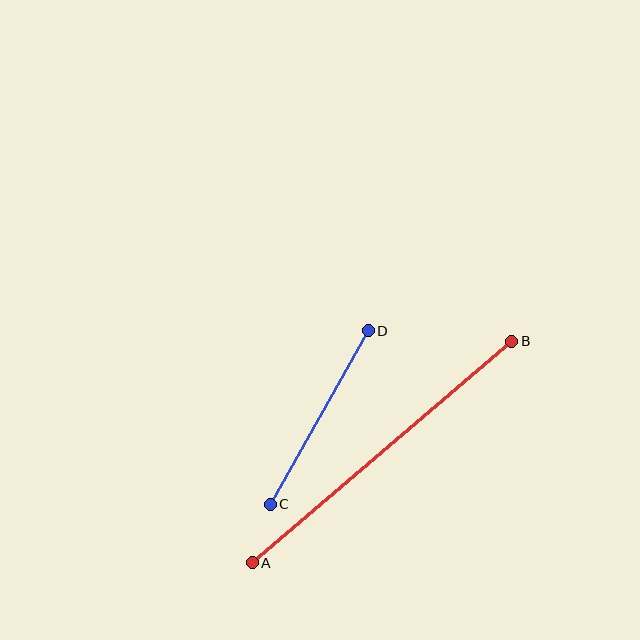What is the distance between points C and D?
The distance is approximately 199 pixels.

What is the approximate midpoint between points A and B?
The midpoint is at approximately (382, 452) pixels.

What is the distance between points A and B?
The distance is approximately 342 pixels.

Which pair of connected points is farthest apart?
Points A and B are farthest apart.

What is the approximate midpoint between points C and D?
The midpoint is at approximately (319, 417) pixels.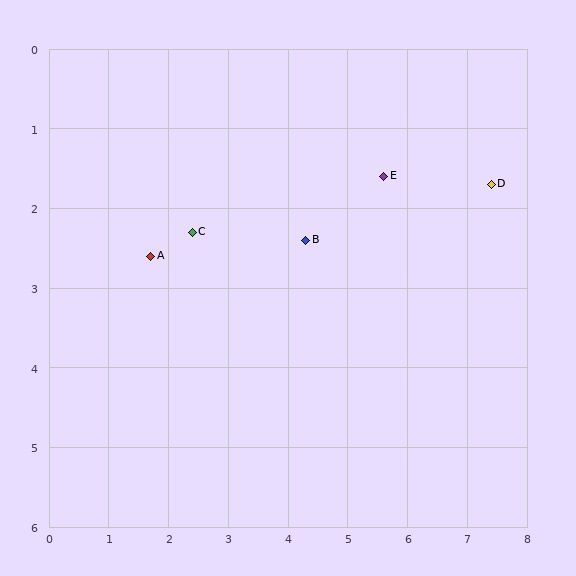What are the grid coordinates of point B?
Point B is at approximately (4.3, 2.4).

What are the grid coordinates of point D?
Point D is at approximately (7.4, 1.7).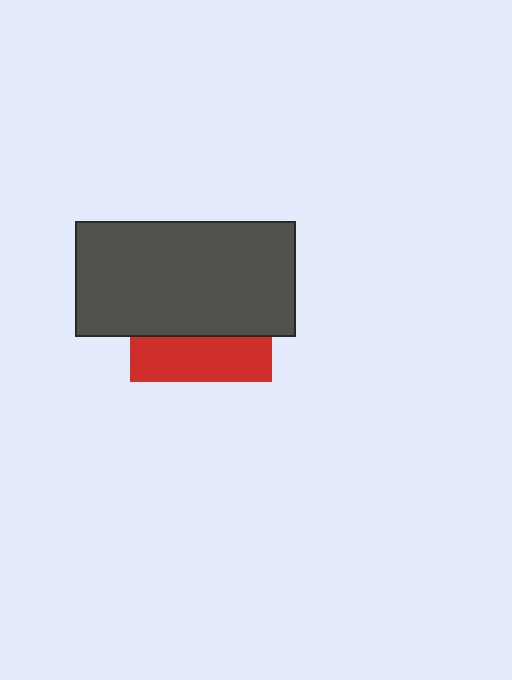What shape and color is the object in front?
The object in front is a dark gray rectangle.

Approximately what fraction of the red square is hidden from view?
Roughly 69% of the red square is hidden behind the dark gray rectangle.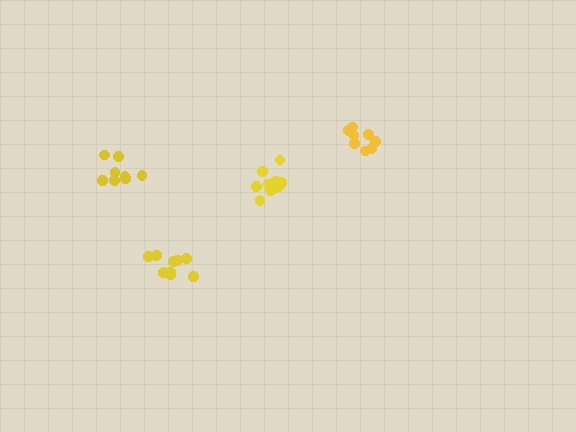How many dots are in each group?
Group 1: 8 dots, Group 2: 8 dots, Group 3: 9 dots, Group 4: 12 dots (37 total).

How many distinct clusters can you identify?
There are 4 distinct clusters.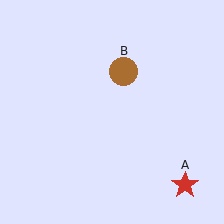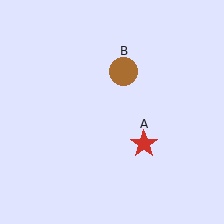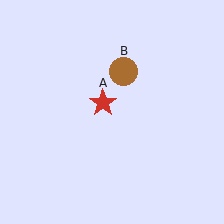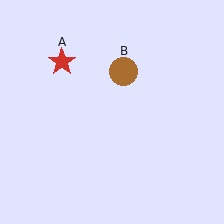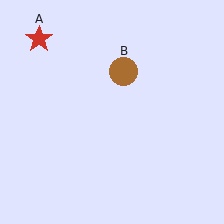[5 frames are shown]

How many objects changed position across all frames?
1 object changed position: red star (object A).